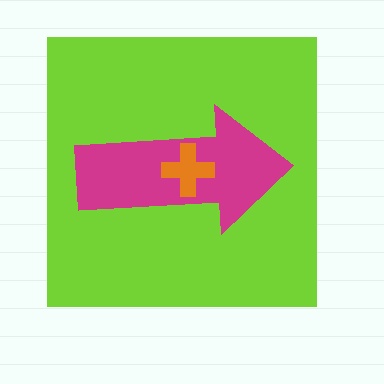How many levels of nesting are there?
3.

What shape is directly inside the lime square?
The magenta arrow.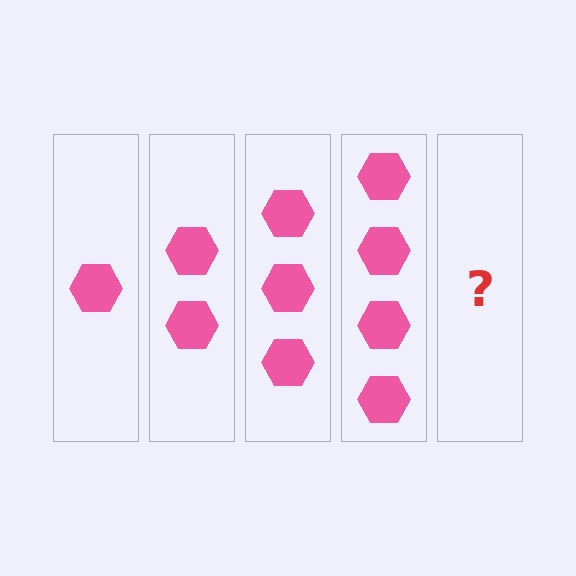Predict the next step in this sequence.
The next step is 5 hexagons.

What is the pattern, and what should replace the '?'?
The pattern is that each step adds one more hexagon. The '?' should be 5 hexagons.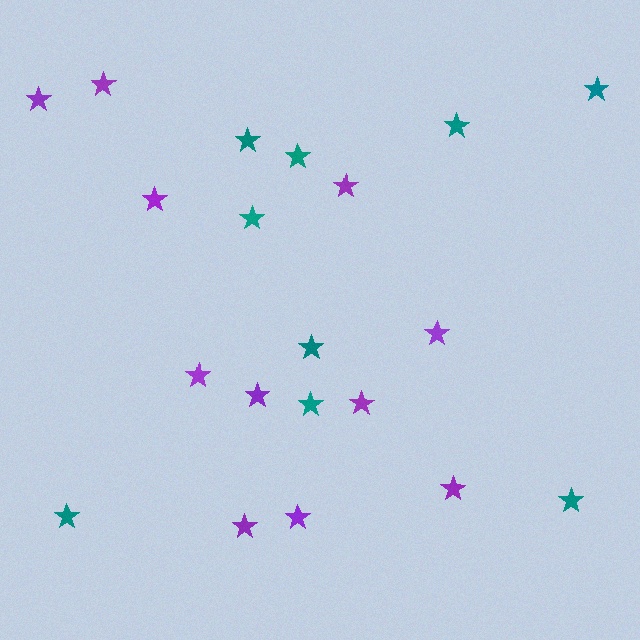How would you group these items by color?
There are 2 groups: one group of teal stars (9) and one group of purple stars (11).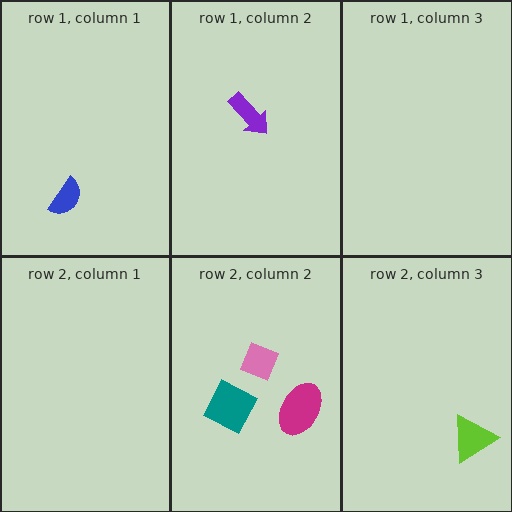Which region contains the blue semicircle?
The row 1, column 1 region.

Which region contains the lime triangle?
The row 2, column 3 region.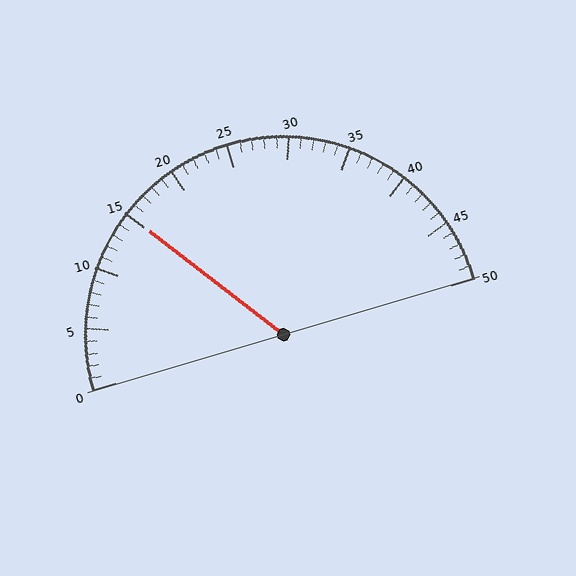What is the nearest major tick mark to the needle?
The nearest major tick mark is 15.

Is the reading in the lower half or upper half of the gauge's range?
The reading is in the lower half of the range (0 to 50).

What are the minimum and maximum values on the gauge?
The gauge ranges from 0 to 50.